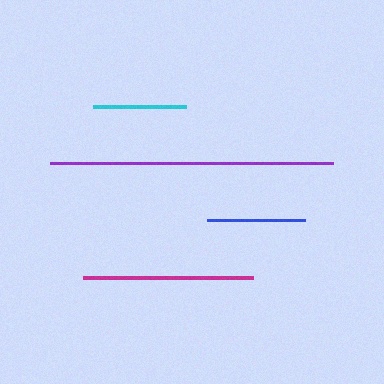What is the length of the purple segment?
The purple segment is approximately 284 pixels long.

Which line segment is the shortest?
The cyan line is the shortest at approximately 93 pixels.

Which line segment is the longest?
The purple line is the longest at approximately 284 pixels.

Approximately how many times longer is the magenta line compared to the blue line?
The magenta line is approximately 1.7 times the length of the blue line.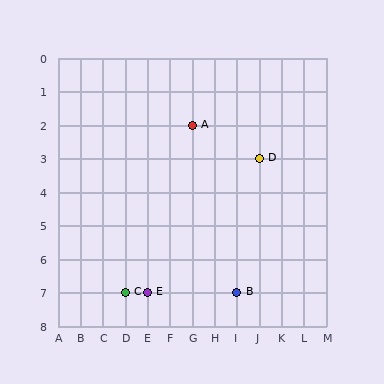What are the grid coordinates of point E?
Point E is at grid coordinates (E, 7).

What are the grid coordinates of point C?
Point C is at grid coordinates (D, 7).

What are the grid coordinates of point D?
Point D is at grid coordinates (J, 3).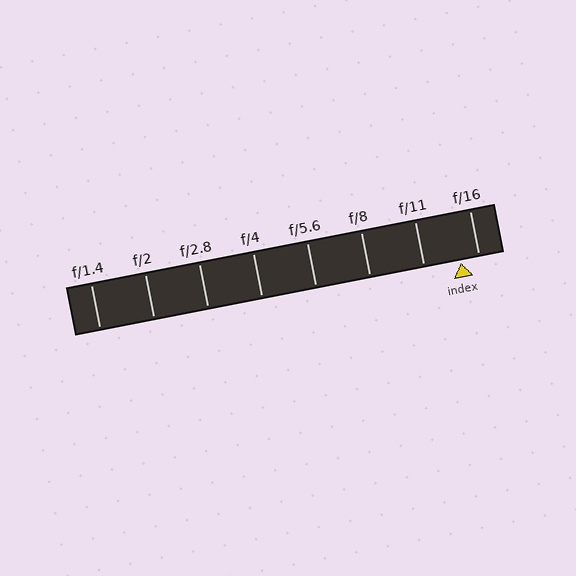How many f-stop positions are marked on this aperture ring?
There are 8 f-stop positions marked.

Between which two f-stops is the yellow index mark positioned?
The index mark is between f/11 and f/16.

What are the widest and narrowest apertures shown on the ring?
The widest aperture shown is f/1.4 and the narrowest is f/16.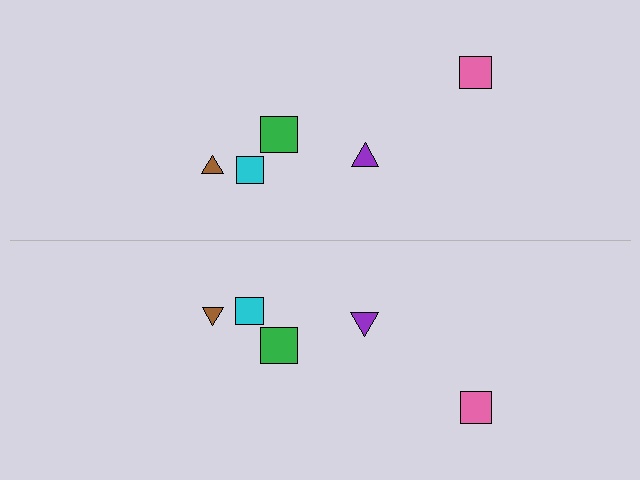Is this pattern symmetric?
Yes, this pattern has bilateral (reflection) symmetry.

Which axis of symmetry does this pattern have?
The pattern has a horizontal axis of symmetry running through the center of the image.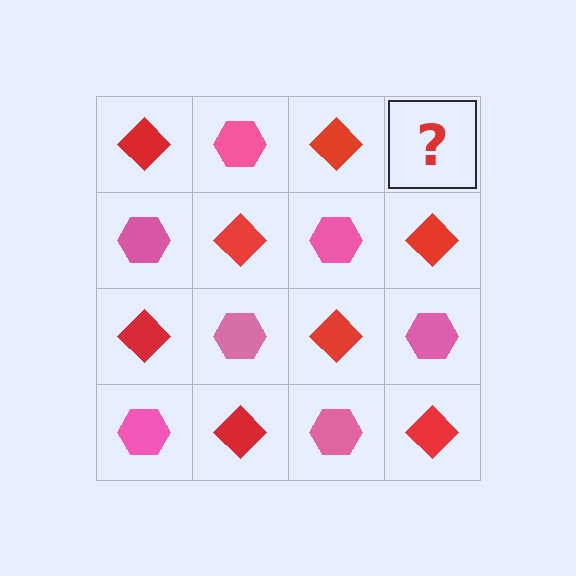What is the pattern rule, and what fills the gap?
The rule is that it alternates red diamond and pink hexagon in a checkerboard pattern. The gap should be filled with a pink hexagon.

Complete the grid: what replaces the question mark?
The question mark should be replaced with a pink hexagon.